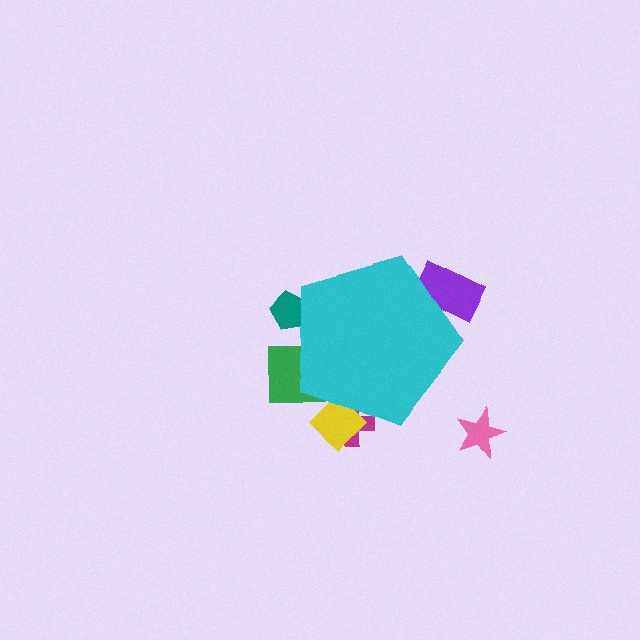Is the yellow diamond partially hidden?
Yes, the yellow diamond is partially hidden behind the cyan pentagon.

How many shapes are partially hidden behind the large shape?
5 shapes are partially hidden.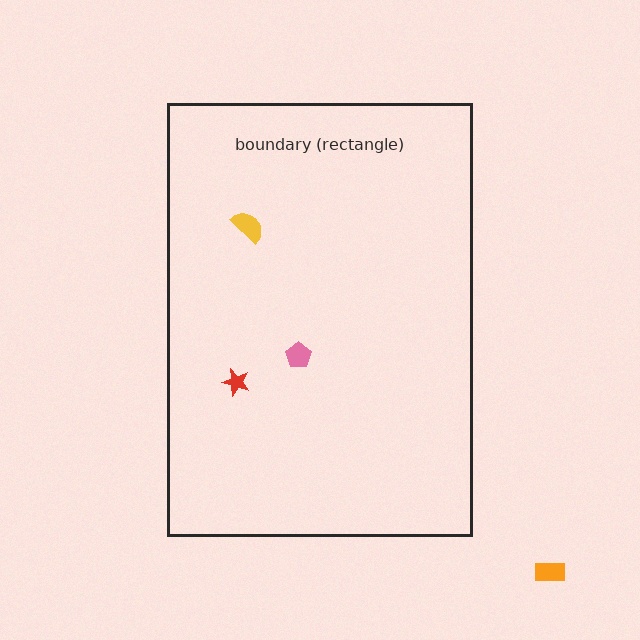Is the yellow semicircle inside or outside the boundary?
Inside.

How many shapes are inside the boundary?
3 inside, 1 outside.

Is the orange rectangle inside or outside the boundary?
Outside.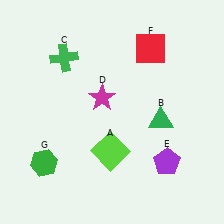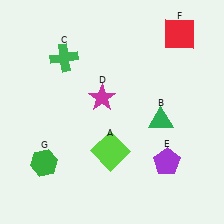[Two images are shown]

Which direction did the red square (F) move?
The red square (F) moved right.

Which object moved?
The red square (F) moved right.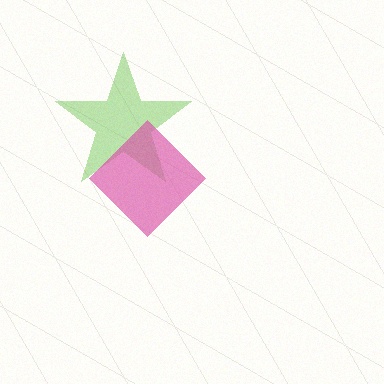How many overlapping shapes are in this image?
There are 2 overlapping shapes in the image.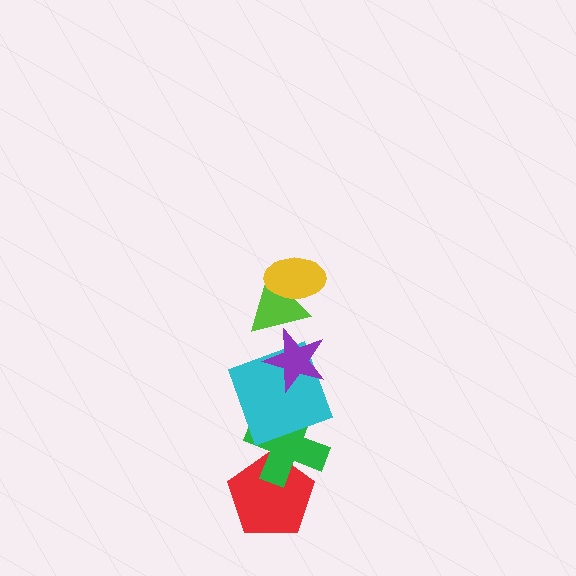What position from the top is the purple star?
The purple star is 3rd from the top.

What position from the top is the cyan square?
The cyan square is 4th from the top.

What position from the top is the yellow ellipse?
The yellow ellipse is 1st from the top.